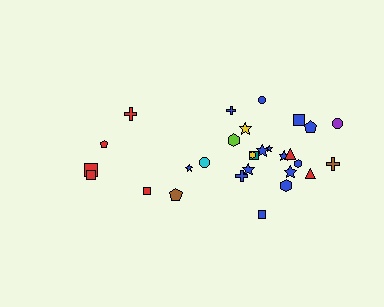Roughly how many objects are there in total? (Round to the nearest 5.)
Roughly 30 objects in total.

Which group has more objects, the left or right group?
The right group.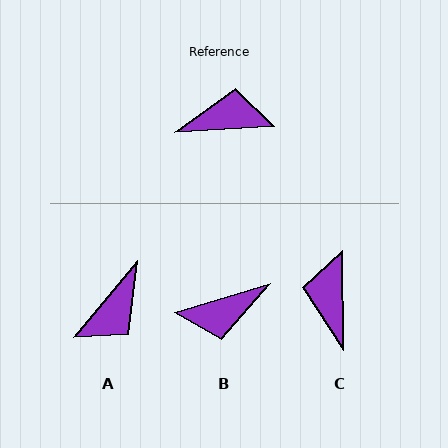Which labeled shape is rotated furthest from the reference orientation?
B, about 166 degrees away.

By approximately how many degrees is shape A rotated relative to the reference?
Approximately 132 degrees clockwise.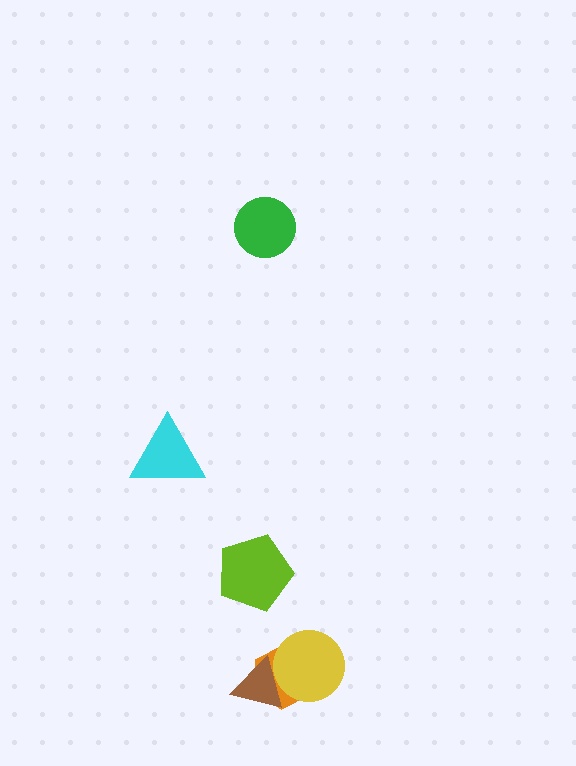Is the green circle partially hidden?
No, no other shape covers it.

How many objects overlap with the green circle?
0 objects overlap with the green circle.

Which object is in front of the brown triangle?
The yellow circle is in front of the brown triangle.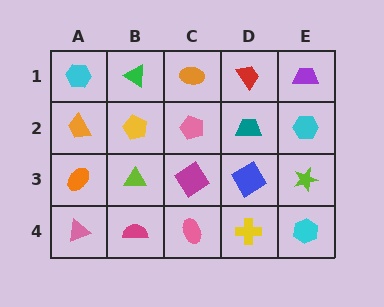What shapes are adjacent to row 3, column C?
A pink pentagon (row 2, column C), a pink ellipse (row 4, column C), a lime triangle (row 3, column B), a blue diamond (row 3, column D).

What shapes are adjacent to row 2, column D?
A red trapezoid (row 1, column D), a blue diamond (row 3, column D), a pink pentagon (row 2, column C), a cyan hexagon (row 2, column E).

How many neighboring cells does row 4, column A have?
2.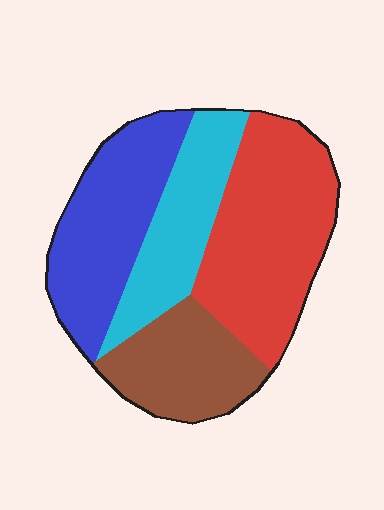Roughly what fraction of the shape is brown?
Brown covers 19% of the shape.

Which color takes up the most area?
Red, at roughly 35%.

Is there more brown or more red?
Red.